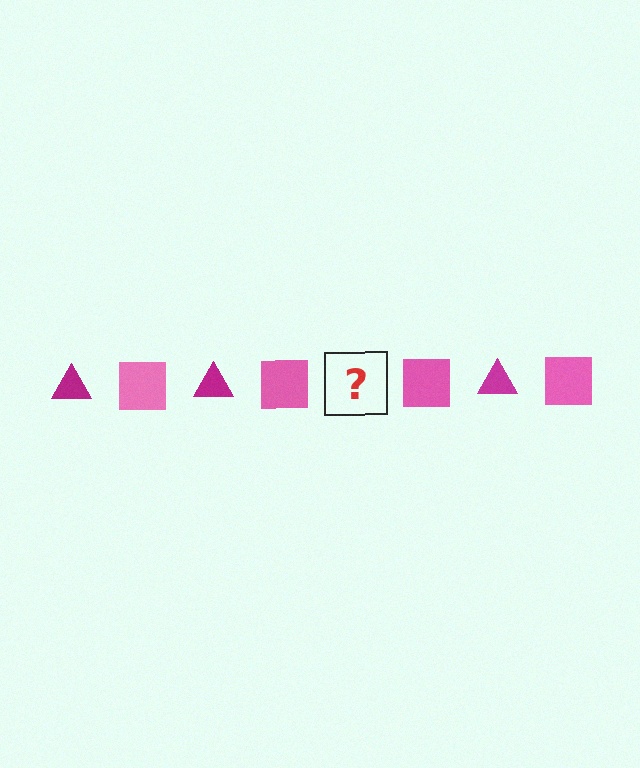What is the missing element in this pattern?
The missing element is a magenta triangle.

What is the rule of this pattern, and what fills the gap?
The rule is that the pattern alternates between magenta triangle and pink square. The gap should be filled with a magenta triangle.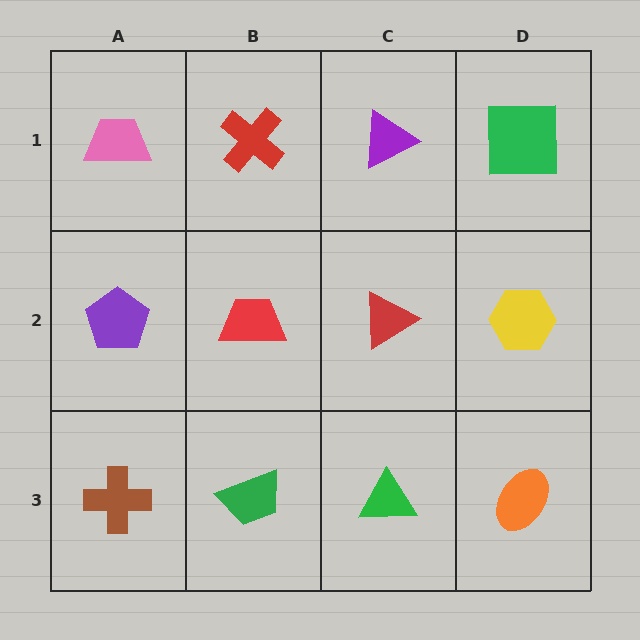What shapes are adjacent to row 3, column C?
A red triangle (row 2, column C), a green trapezoid (row 3, column B), an orange ellipse (row 3, column D).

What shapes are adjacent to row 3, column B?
A red trapezoid (row 2, column B), a brown cross (row 3, column A), a green triangle (row 3, column C).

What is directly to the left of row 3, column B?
A brown cross.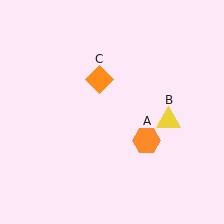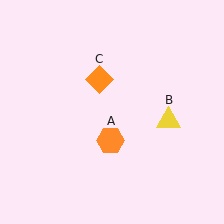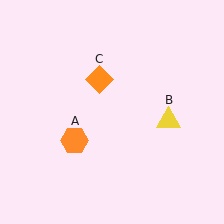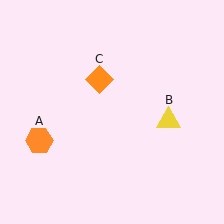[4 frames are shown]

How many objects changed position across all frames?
1 object changed position: orange hexagon (object A).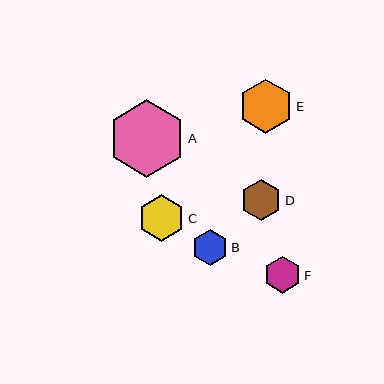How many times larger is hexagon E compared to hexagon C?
Hexagon E is approximately 1.2 times the size of hexagon C.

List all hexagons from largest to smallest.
From largest to smallest: A, E, C, D, F, B.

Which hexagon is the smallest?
Hexagon B is the smallest with a size of approximately 35 pixels.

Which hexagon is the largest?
Hexagon A is the largest with a size of approximately 77 pixels.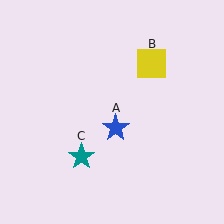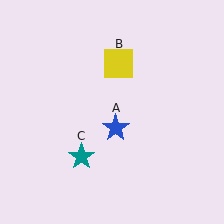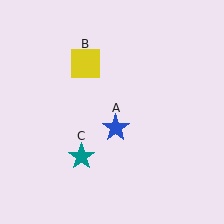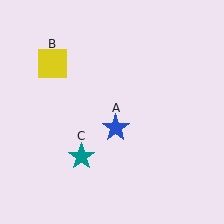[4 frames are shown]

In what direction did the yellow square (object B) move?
The yellow square (object B) moved left.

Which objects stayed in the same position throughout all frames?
Blue star (object A) and teal star (object C) remained stationary.